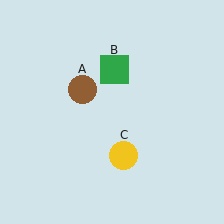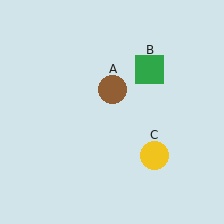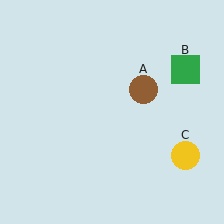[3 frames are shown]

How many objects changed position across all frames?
3 objects changed position: brown circle (object A), green square (object B), yellow circle (object C).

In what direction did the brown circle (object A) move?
The brown circle (object A) moved right.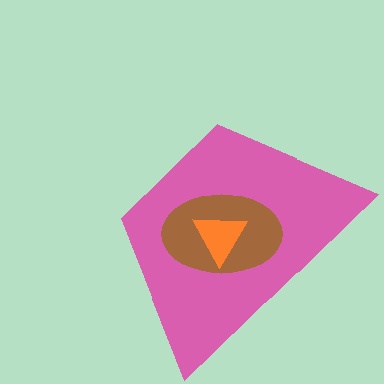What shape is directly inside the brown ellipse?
The orange triangle.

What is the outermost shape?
The pink trapezoid.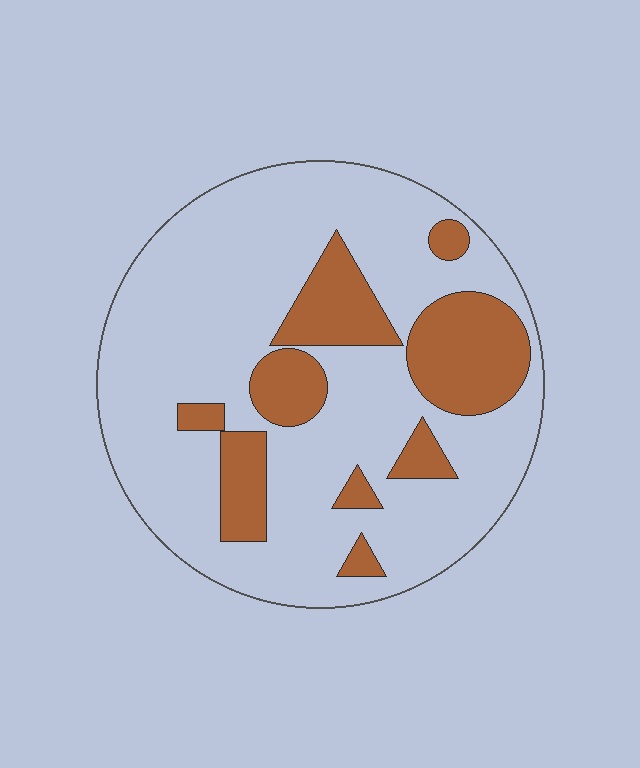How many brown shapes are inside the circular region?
9.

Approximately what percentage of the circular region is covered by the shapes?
Approximately 25%.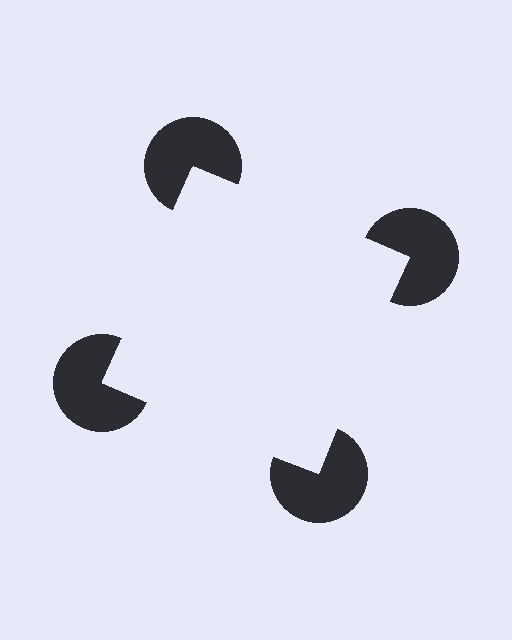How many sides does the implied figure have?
4 sides.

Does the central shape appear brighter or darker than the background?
It typically appears slightly brighter than the background, even though no actual brightness change is drawn.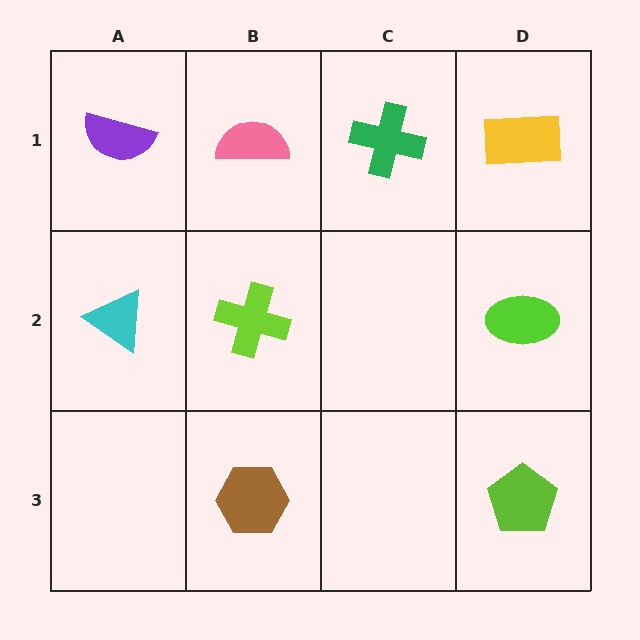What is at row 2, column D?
A lime ellipse.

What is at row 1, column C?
A green cross.